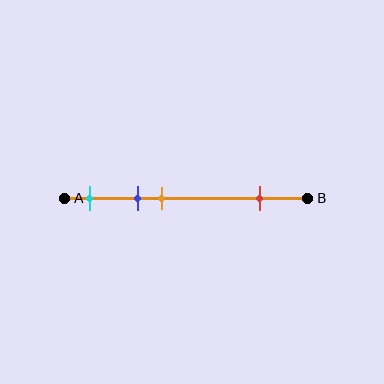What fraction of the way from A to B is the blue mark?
The blue mark is approximately 30% (0.3) of the way from A to B.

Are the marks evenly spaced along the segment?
No, the marks are not evenly spaced.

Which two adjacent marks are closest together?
The blue and orange marks are the closest adjacent pair.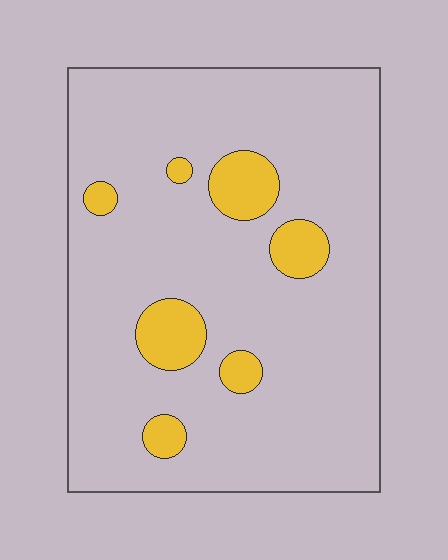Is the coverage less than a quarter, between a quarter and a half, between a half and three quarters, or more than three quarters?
Less than a quarter.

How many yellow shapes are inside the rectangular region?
7.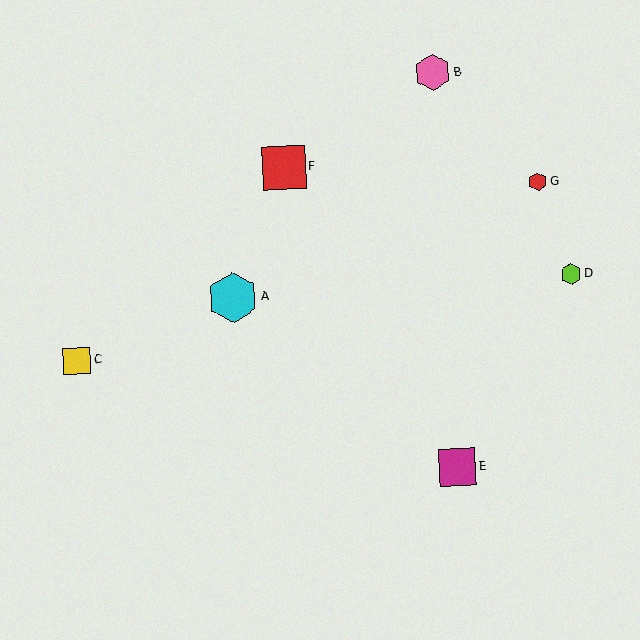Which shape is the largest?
The cyan hexagon (labeled A) is the largest.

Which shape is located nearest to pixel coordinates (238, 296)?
The cyan hexagon (labeled A) at (233, 298) is nearest to that location.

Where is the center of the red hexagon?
The center of the red hexagon is at (538, 182).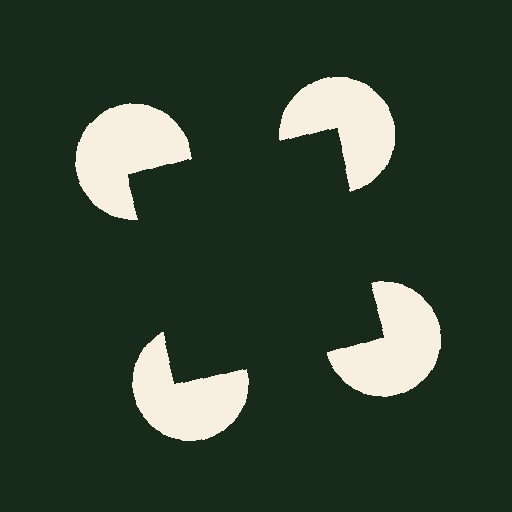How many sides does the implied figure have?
4 sides.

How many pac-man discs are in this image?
There are 4 — one at each vertex of the illusory square.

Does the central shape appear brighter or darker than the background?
It typically appears slightly darker than the background, even though no actual brightness change is drawn.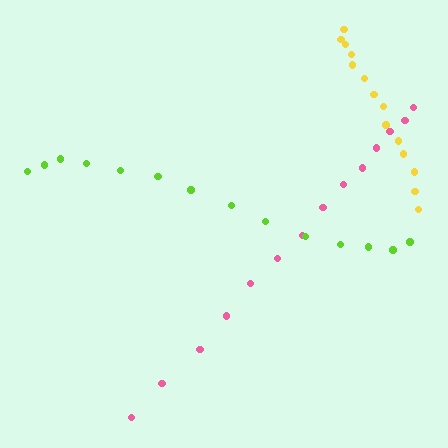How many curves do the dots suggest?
There are 3 distinct paths.